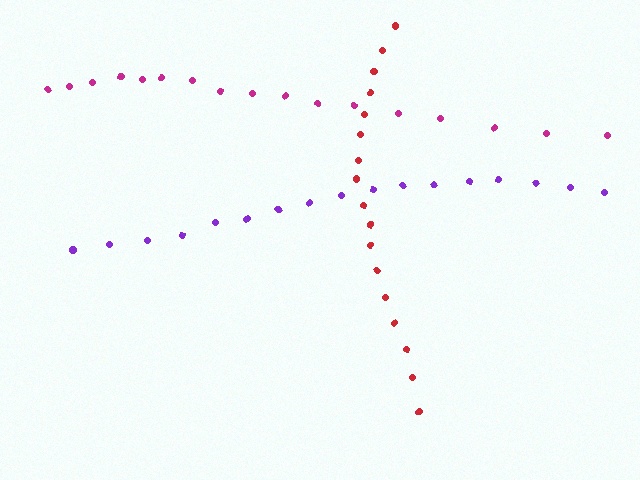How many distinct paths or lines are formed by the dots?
There are 3 distinct paths.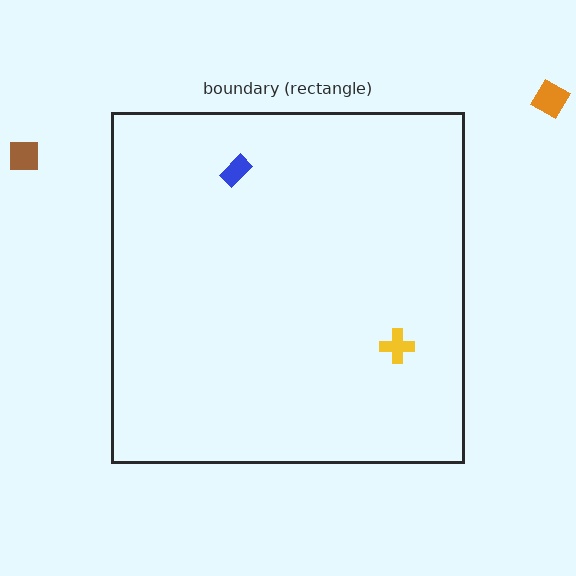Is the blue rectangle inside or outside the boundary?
Inside.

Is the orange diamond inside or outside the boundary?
Outside.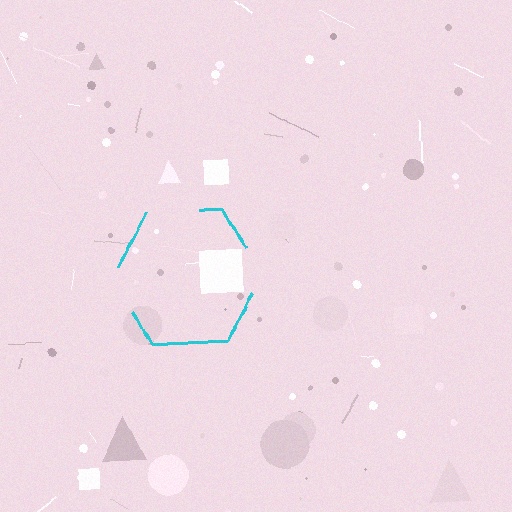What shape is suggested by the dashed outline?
The dashed outline suggests a hexagon.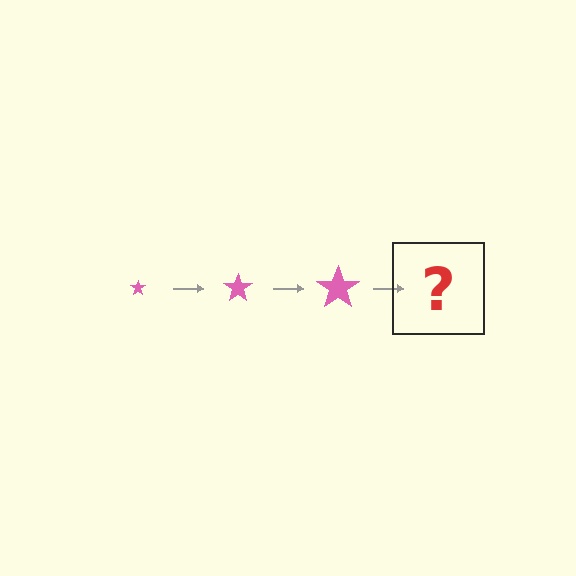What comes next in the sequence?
The next element should be a pink star, larger than the previous one.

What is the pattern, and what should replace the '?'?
The pattern is that the star gets progressively larger each step. The '?' should be a pink star, larger than the previous one.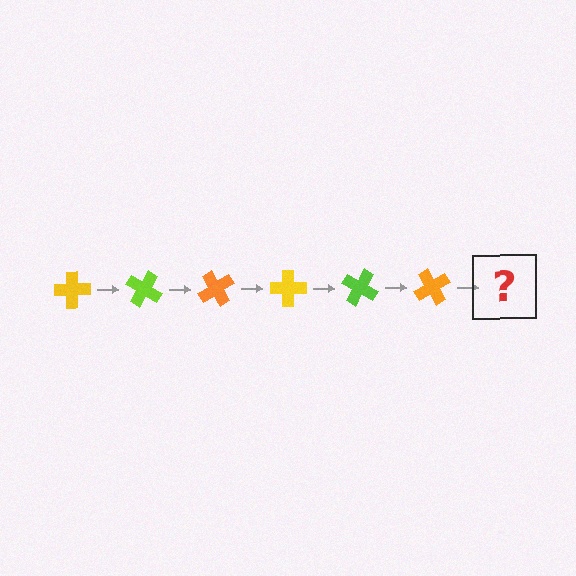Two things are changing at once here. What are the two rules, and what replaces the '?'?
The two rules are that it rotates 30 degrees each step and the color cycles through yellow, lime, and orange. The '?' should be a yellow cross, rotated 180 degrees from the start.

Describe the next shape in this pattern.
It should be a yellow cross, rotated 180 degrees from the start.